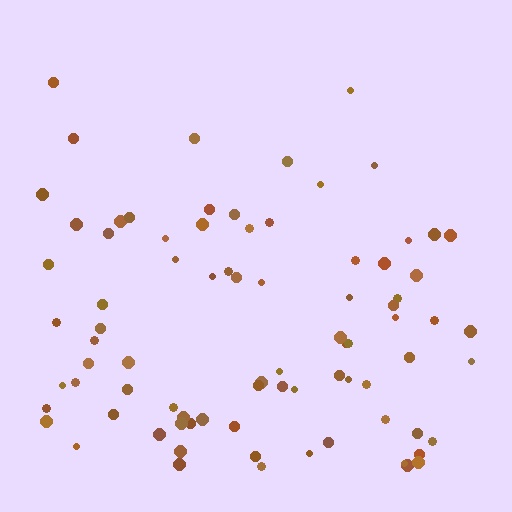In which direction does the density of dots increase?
From top to bottom, with the bottom side densest.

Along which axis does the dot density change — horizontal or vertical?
Vertical.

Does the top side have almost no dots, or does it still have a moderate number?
Still a moderate number, just noticeably fewer than the bottom.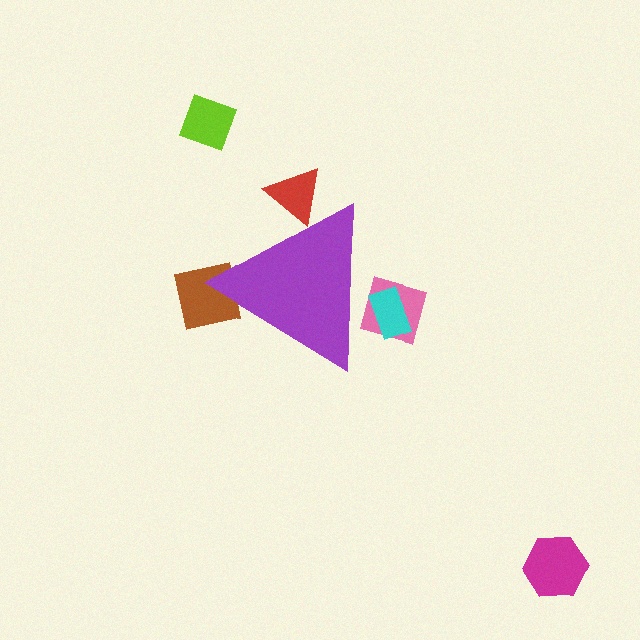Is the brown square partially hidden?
Yes, the brown square is partially hidden behind the purple triangle.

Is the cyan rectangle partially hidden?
Yes, the cyan rectangle is partially hidden behind the purple triangle.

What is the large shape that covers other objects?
A purple triangle.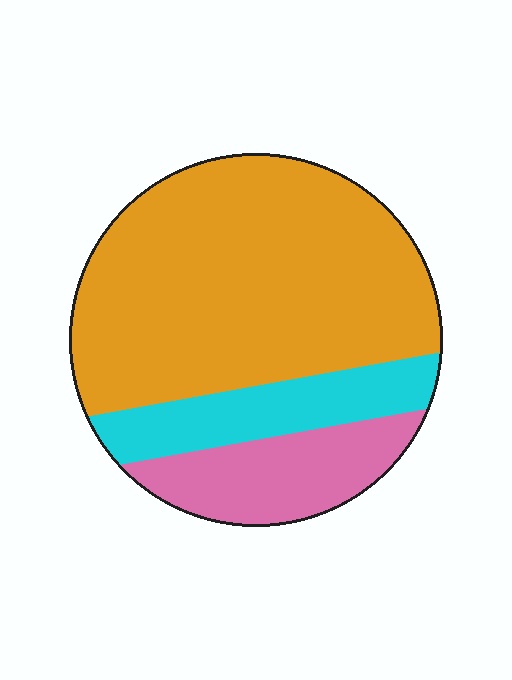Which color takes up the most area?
Orange, at roughly 65%.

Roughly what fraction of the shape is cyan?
Cyan covers roughly 15% of the shape.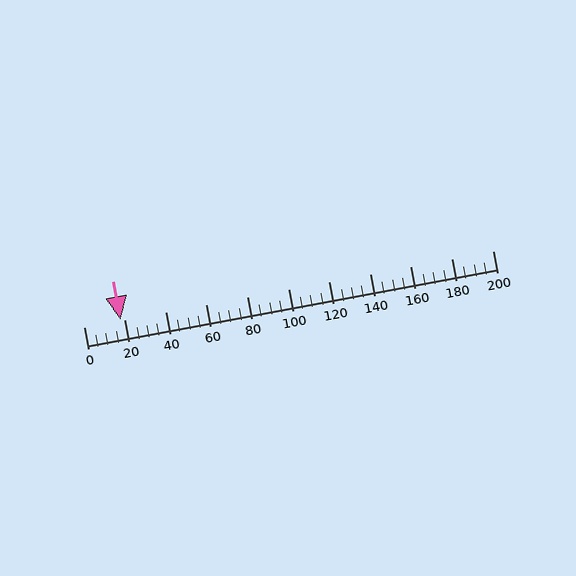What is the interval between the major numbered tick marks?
The major tick marks are spaced 20 units apart.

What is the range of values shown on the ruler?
The ruler shows values from 0 to 200.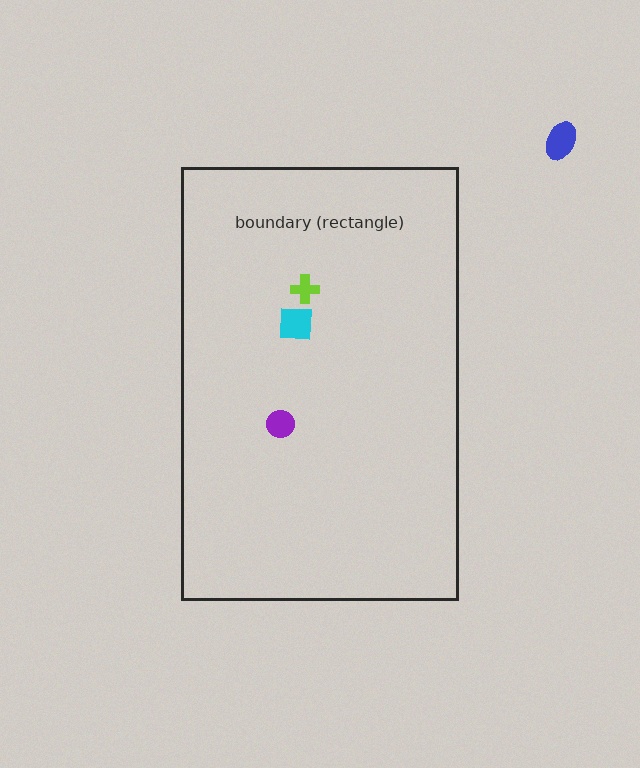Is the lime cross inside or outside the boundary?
Inside.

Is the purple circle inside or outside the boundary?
Inside.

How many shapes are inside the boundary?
3 inside, 1 outside.